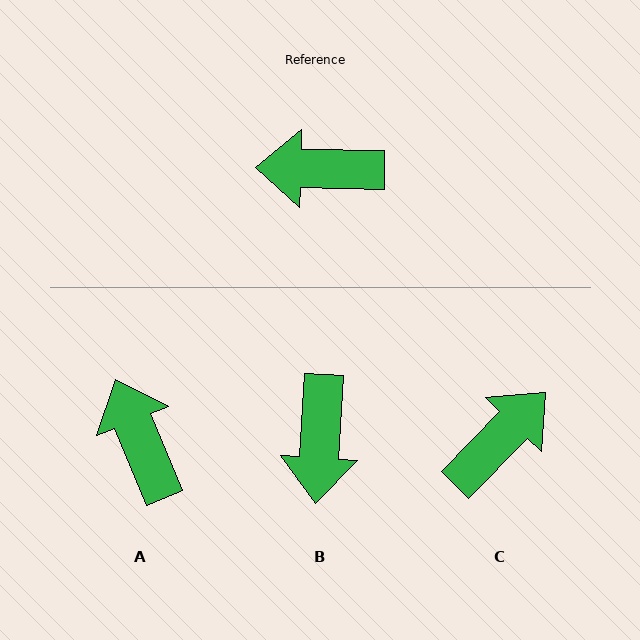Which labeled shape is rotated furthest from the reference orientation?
C, about 133 degrees away.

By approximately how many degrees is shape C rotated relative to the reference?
Approximately 133 degrees clockwise.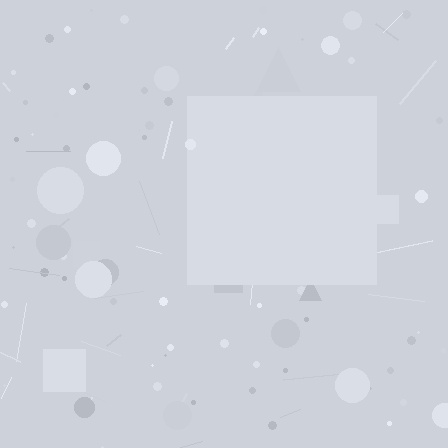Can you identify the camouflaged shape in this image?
The camouflaged shape is a square.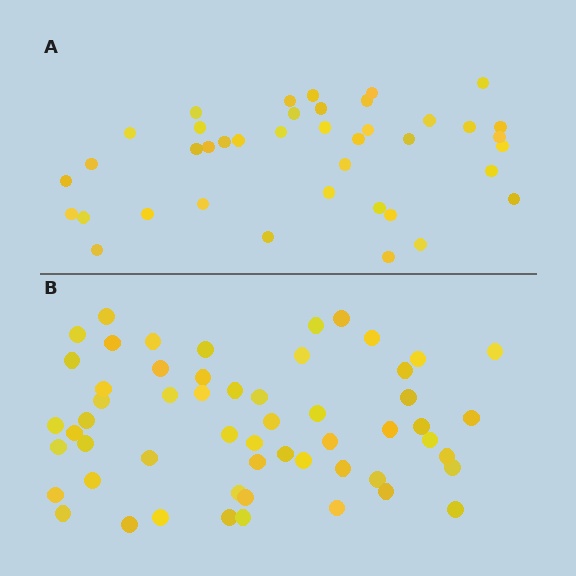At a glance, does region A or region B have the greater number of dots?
Region B (the bottom region) has more dots.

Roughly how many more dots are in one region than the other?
Region B has approximately 15 more dots than region A.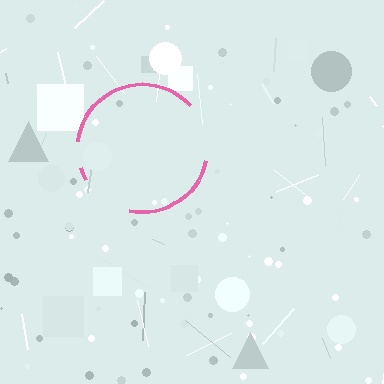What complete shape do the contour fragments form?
The contour fragments form a circle.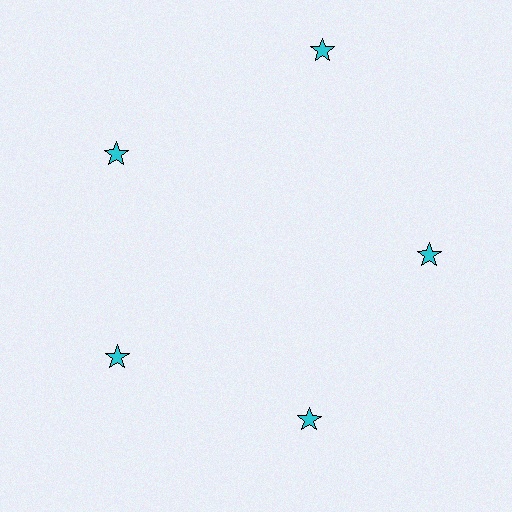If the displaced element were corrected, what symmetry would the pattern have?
It would have 5-fold rotational symmetry — the pattern would map onto itself every 72 degrees.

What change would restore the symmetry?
The symmetry would be restored by moving it inward, back onto the ring so that all 5 stars sit at equal angles and equal distance from the center.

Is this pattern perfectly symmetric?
No. The 5 cyan stars are arranged in a ring, but one element near the 1 o'clock position is pushed outward from the center, breaking the 5-fold rotational symmetry.